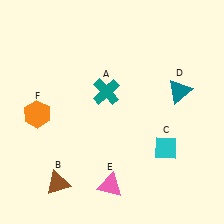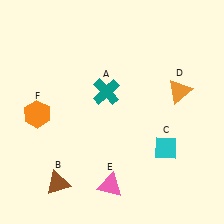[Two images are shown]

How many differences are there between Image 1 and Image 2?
There is 1 difference between the two images.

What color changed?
The triangle (D) changed from teal in Image 1 to orange in Image 2.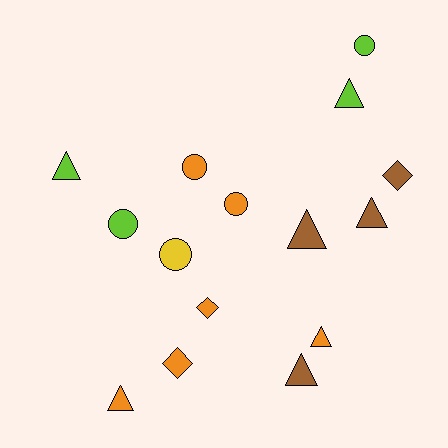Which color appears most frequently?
Orange, with 6 objects.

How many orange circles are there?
There are 2 orange circles.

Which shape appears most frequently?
Triangle, with 7 objects.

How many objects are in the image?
There are 15 objects.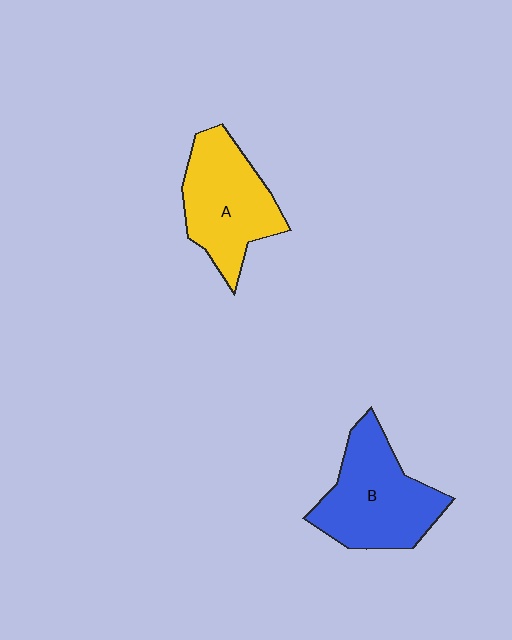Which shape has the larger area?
Shape B (blue).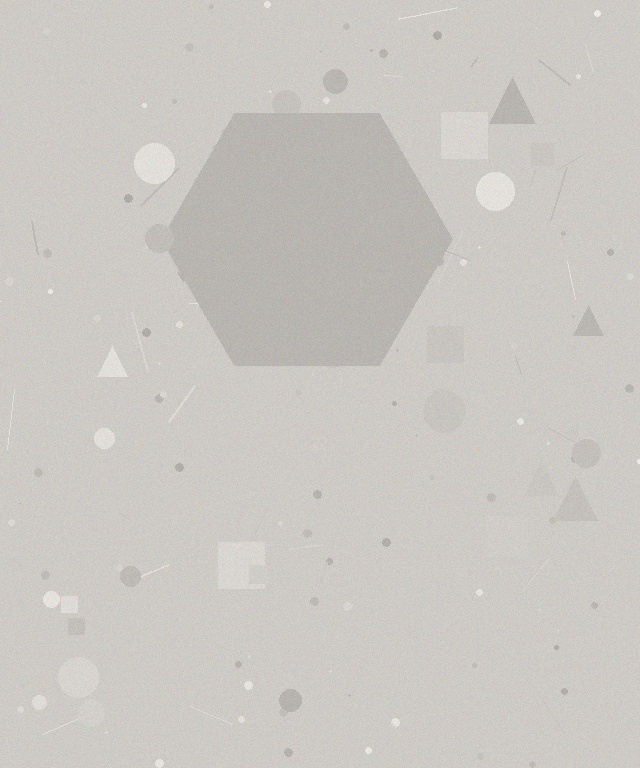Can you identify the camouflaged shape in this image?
The camouflaged shape is a hexagon.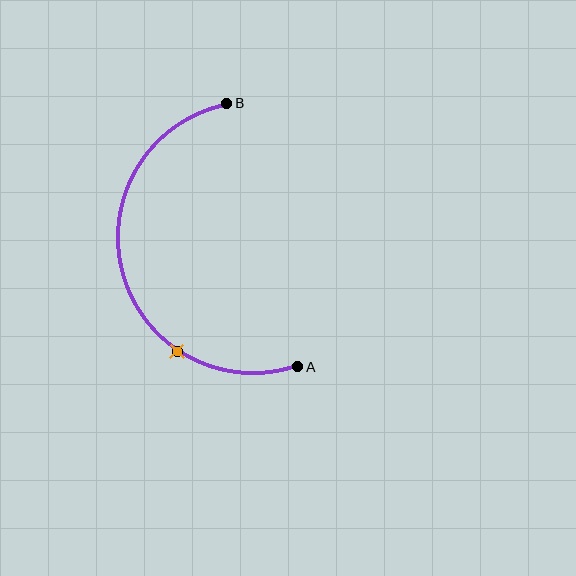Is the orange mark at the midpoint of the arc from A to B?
No. The orange mark lies on the arc but is closer to endpoint A. The arc midpoint would be at the point on the curve equidistant along the arc from both A and B.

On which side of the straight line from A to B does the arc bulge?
The arc bulges to the left of the straight line connecting A and B.